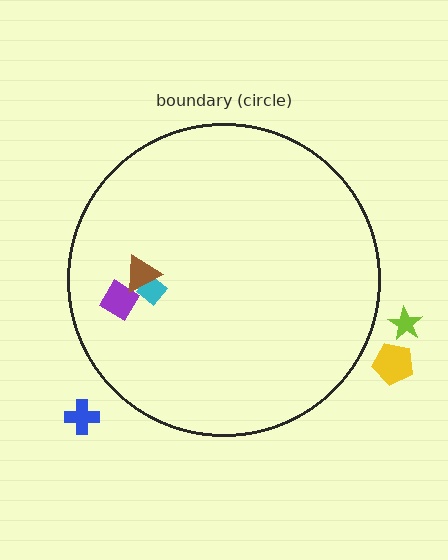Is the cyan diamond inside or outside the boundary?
Inside.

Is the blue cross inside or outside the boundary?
Outside.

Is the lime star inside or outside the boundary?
Outside.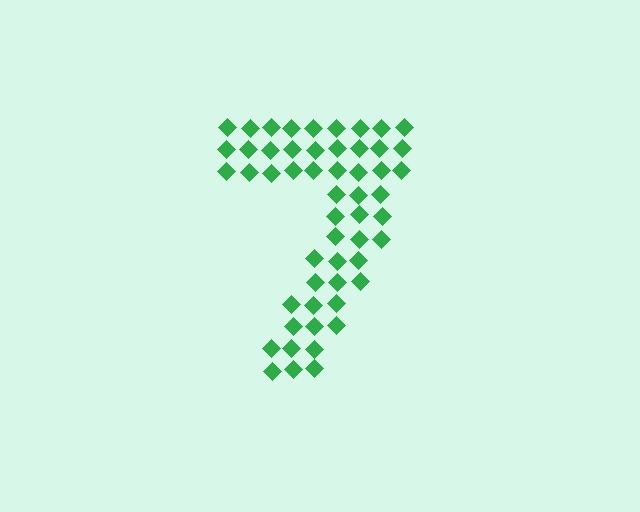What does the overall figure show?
The overall figure shows the digit 7.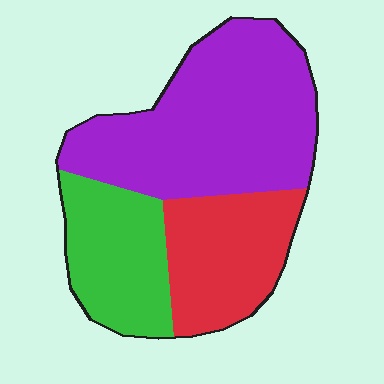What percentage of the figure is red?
Red covers 26% of the figure.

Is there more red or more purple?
Purple.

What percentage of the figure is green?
Green takes up between a sixth and a third of the figure.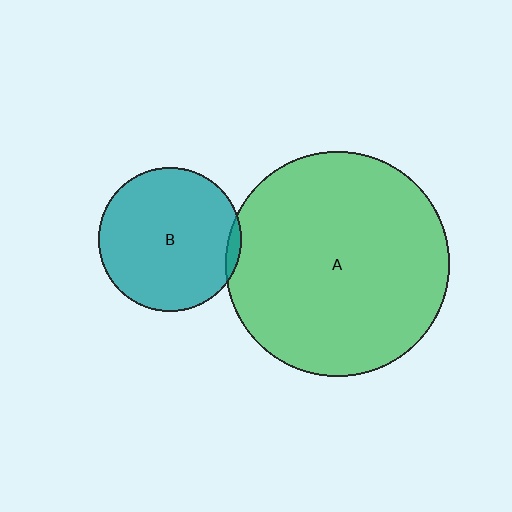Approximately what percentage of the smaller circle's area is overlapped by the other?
Approximately 5%.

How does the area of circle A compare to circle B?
Approximately 2.5 times.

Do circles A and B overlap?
Yes.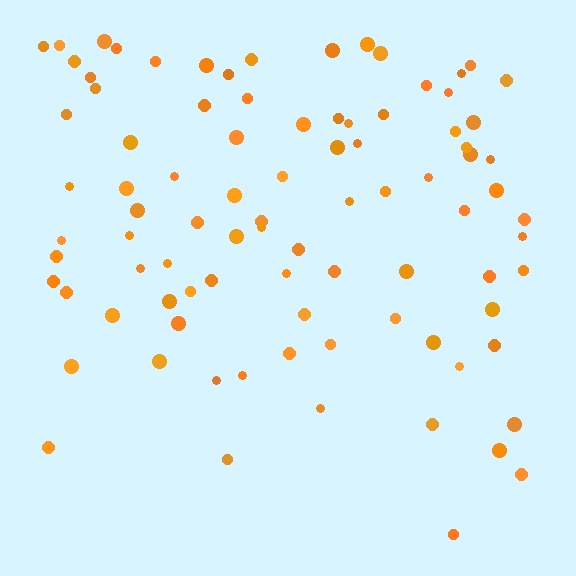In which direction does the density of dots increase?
From bottom to top, with the top side densest.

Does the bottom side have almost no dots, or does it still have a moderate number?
Still a moderate number, just noticeably fewer than the top.